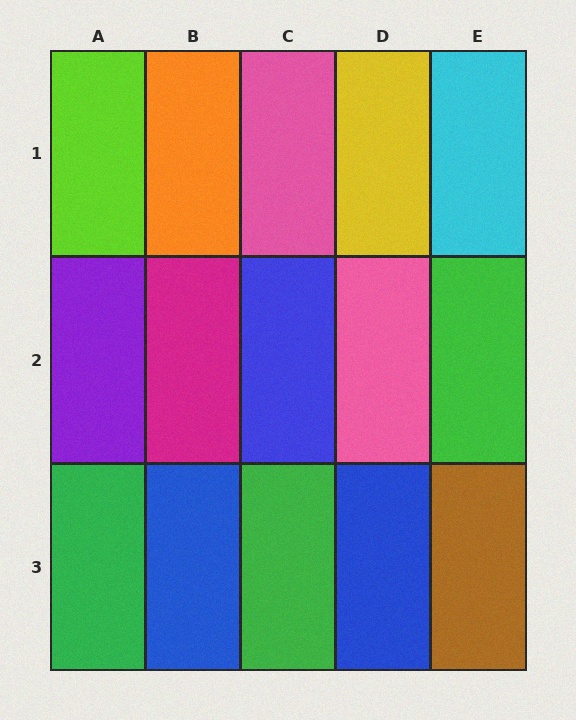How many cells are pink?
2 cells are pink.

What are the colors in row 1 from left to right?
Lime, orange, pink, yellow, cyan.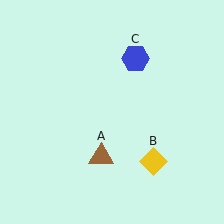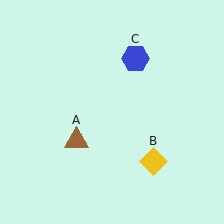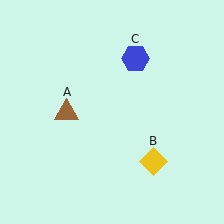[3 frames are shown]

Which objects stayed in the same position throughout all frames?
Yellow diamond (object B) and blue hexagon (object C) remained stationary.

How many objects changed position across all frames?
1 object changed position: brown triangle (object A).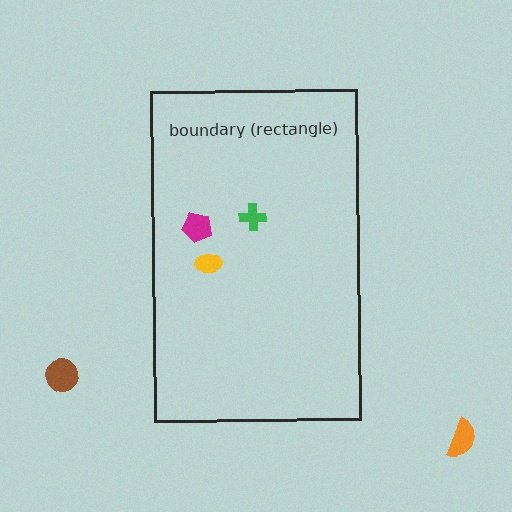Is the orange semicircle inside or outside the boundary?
Outside.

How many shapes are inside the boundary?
3 inside, 2 outside.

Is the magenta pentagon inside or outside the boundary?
Inside.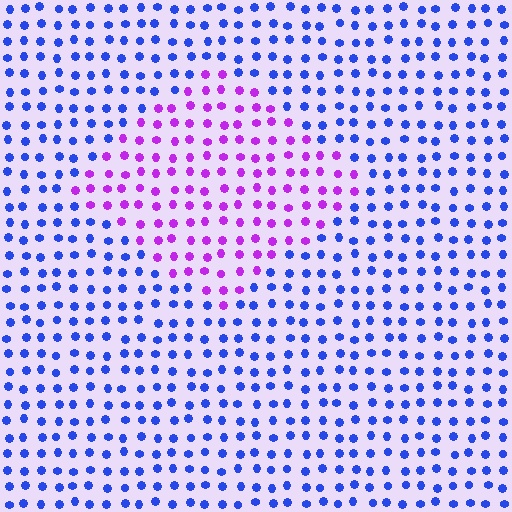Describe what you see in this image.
The image is filled with small blue elements in a uniform arrangement. A diamond-shaped region is visible where the elements are tinted to a slightly different hue, forming a subtle color boundary.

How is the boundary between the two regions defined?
The boundary is defined purely by a slight shift in hue (about 59 degrees). Spacing, size, and orientation are identical on both sides.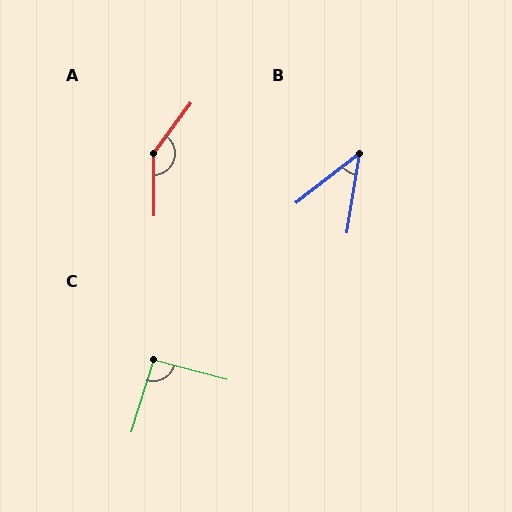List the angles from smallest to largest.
B (43°), C (93°), A (143°).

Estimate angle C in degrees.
Approximately 93 degrees.